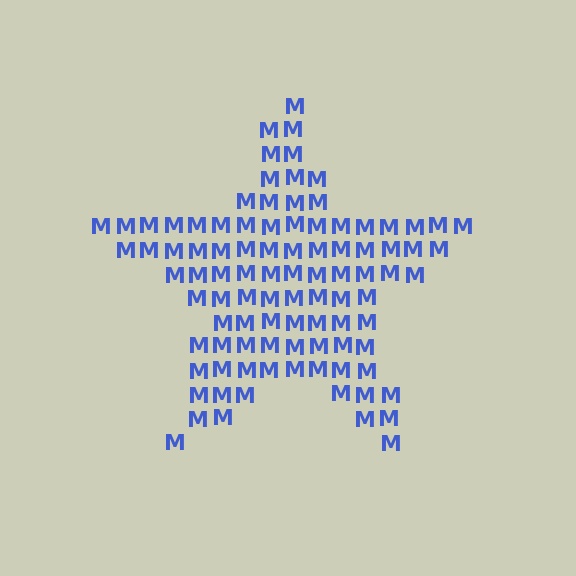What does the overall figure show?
The overall figure shows a star.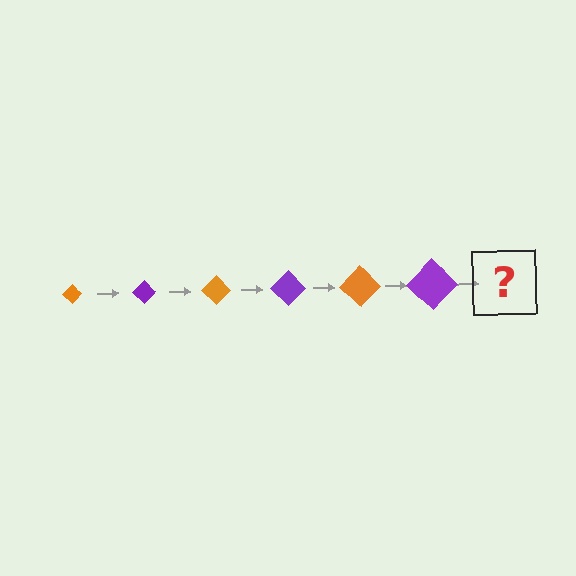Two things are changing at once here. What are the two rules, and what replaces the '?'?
The two rules are that the diamond grows larger each step and the color cycles through orange and purple. The '?' should be an orange diamond, larger than the previous one.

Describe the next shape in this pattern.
It should be an orange diamond, larger than the previous one.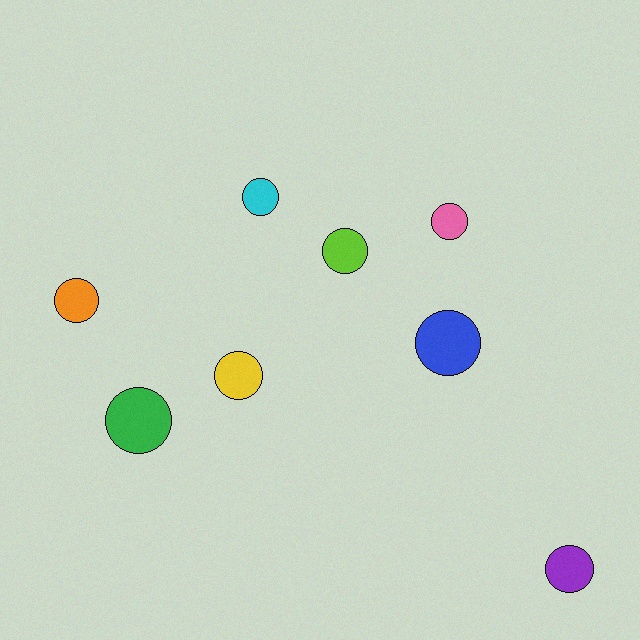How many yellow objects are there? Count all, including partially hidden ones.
There is 1 yellow object.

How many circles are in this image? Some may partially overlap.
There are 8 circles.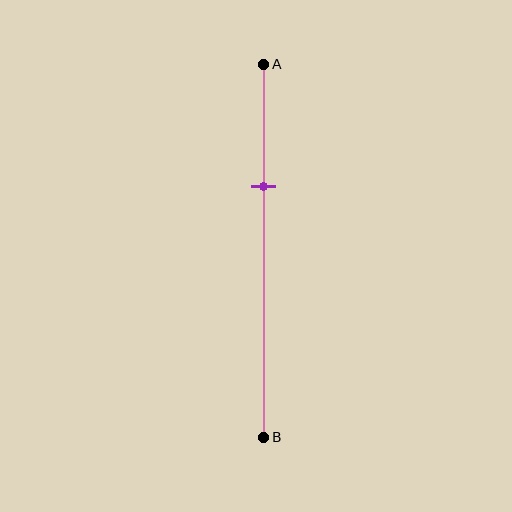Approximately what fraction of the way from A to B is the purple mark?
The purple mark is approximately 35% of the way from A to B.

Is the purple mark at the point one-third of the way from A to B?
Yes, the mark is approximately at the one-third point.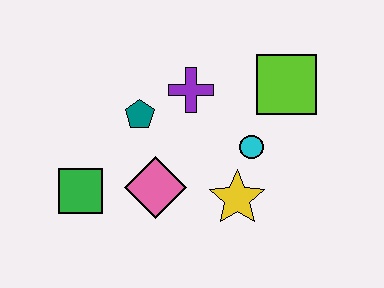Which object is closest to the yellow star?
The cyan circle is closest to the yellow star.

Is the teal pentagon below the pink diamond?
No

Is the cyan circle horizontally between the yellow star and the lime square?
Yes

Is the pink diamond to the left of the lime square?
Yes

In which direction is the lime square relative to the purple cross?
The lime square is to the right of the purple cross.